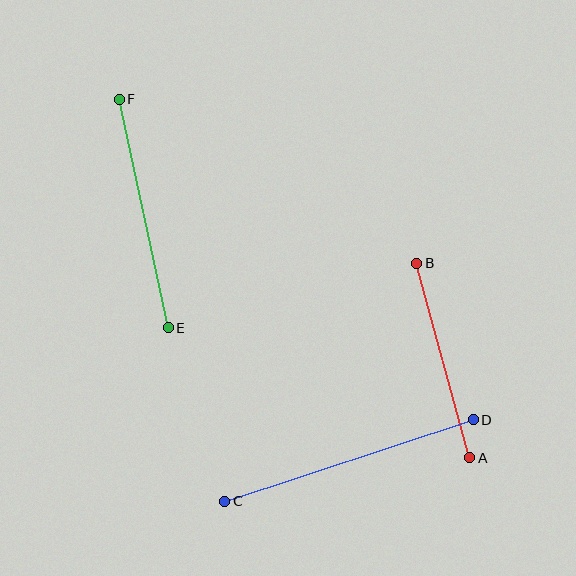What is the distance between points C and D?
The distance is approximately 262 pixels.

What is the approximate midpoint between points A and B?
The midpoint is at approximately (443, 361) pixels.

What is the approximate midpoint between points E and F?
The midpoint is at approximately (144, 213) pixels.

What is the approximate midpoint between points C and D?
The midpoint is at approximately (349, 460) pixels.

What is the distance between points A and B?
The distance is approximately 202 pixels.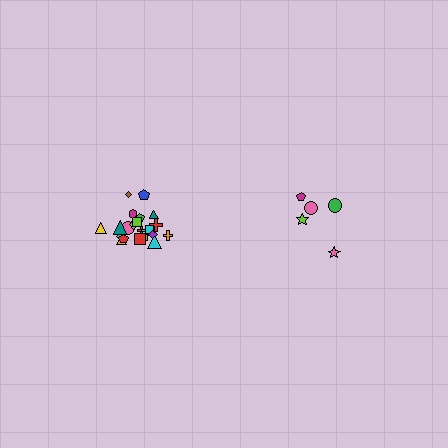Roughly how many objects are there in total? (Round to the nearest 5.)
Roughly 25 objects in total.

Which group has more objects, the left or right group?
The left group.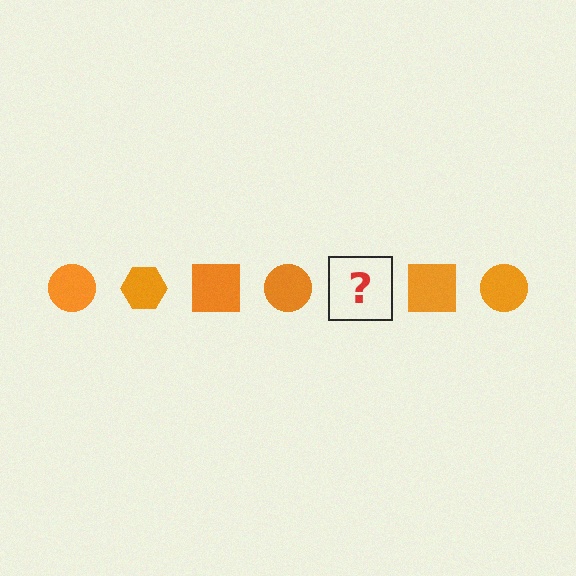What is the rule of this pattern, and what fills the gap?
The rule is that the pattern cycles through circle, hexagon, square shapes in orange. The gap should be filled with an orange hexagon.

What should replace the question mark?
The question mark should be replaced with an orange hexagon.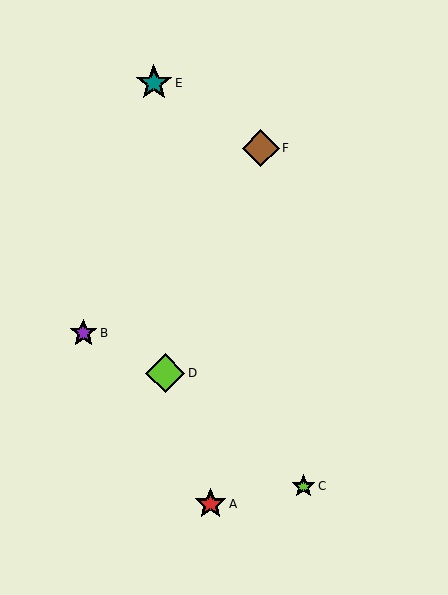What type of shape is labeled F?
Shape F is a brown diamond.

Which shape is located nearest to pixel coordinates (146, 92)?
The teal star (labeled E) at (154, 83) is nearest to that location.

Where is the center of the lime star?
The center of the lime star is at (304, 486).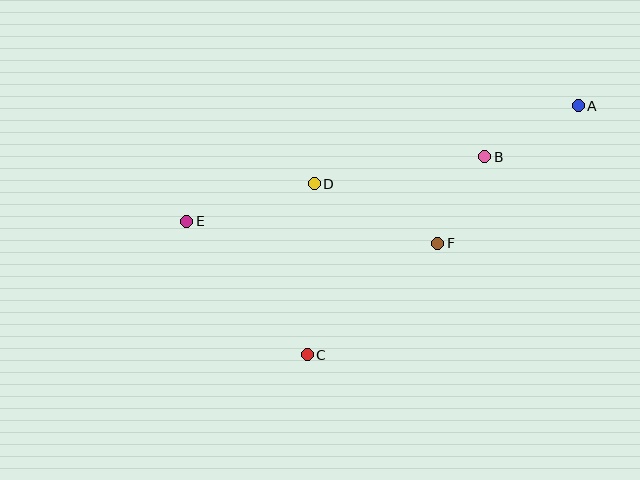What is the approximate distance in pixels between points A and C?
The distance between A and C is approximately 368 pixels.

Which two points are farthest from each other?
Points A and E are farthest from each other.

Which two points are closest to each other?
Points B and F are closest to each other.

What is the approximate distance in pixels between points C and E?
The distance between C and E is approximately 180 pixels.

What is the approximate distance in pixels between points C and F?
The distance between C and F is approximately 172 pixels.